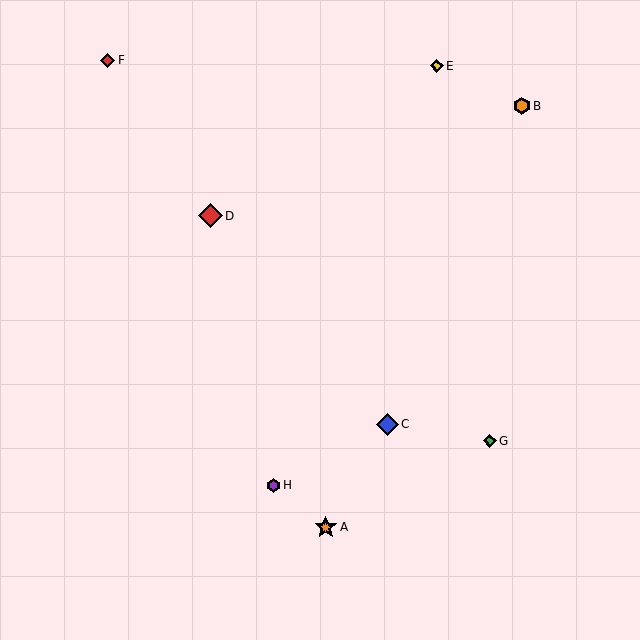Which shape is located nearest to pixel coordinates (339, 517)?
The orange star (labeled A) at (326, 527) is nearest to that location.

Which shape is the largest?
The red diamond (labeled D) is the largest.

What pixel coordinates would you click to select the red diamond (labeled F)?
Click at (107, 60) to select the red diamond F.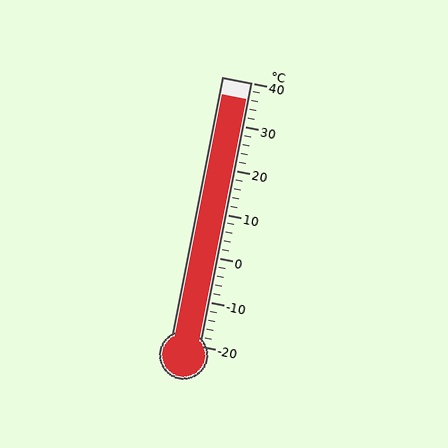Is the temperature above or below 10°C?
The temperature is above 10°C.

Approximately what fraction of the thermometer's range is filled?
The thermometer is filled to approximately 95% of its range.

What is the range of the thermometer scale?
The thermometer scale ranges from -20°C to 40°C.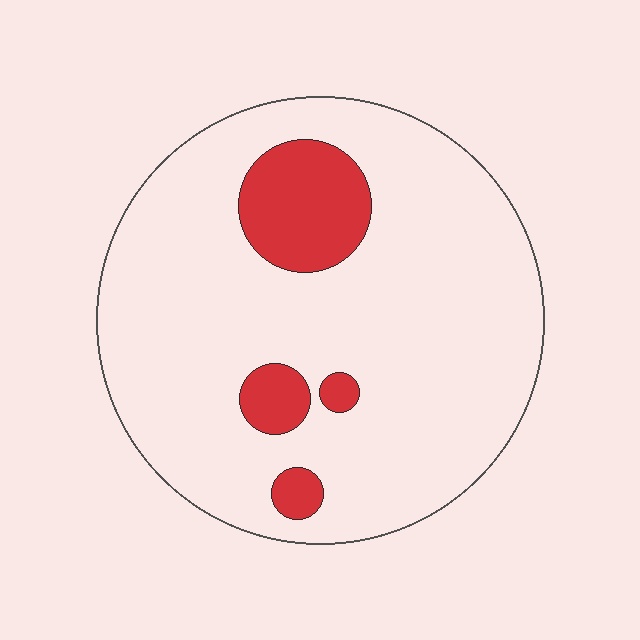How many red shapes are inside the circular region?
4.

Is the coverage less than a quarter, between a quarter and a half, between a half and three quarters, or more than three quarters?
Less than a quarter.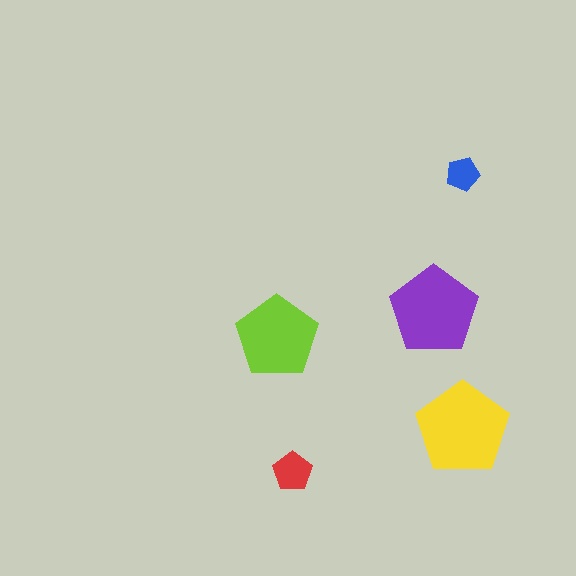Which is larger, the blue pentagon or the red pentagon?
The red one.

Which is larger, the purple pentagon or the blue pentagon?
The purple one.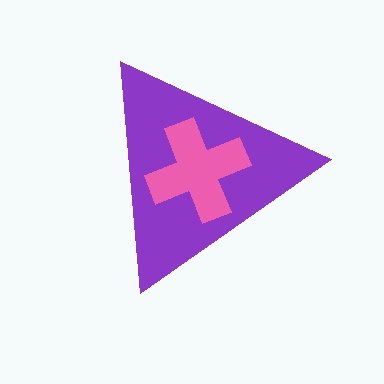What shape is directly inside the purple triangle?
The pink cross.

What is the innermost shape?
The pink cross.